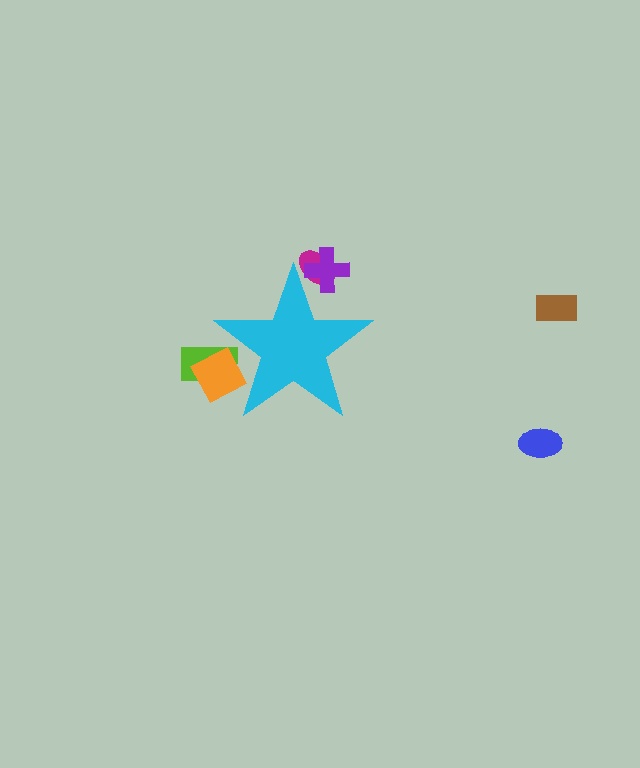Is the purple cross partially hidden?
Yes, the purple cross is partially hidden behind the cyan star.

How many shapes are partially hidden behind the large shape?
4 shapes are partially hidden.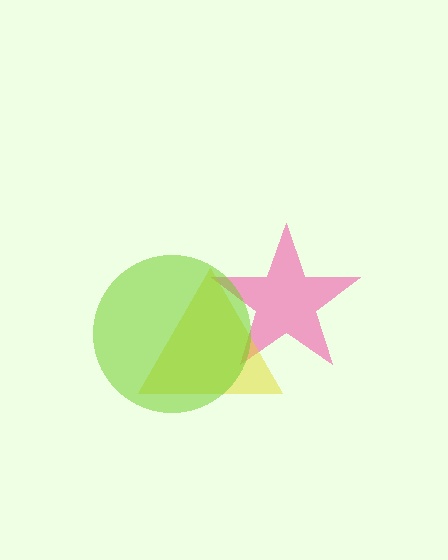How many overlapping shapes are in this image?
There are 3 overlapping shapes in the image.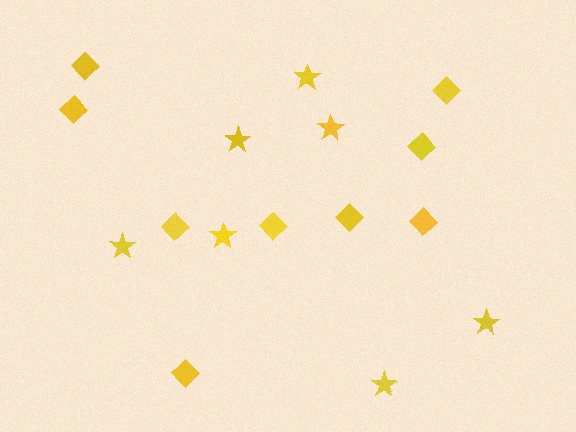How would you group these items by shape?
There are 2 groups: one group of diamonds (9) and one group of stars (7).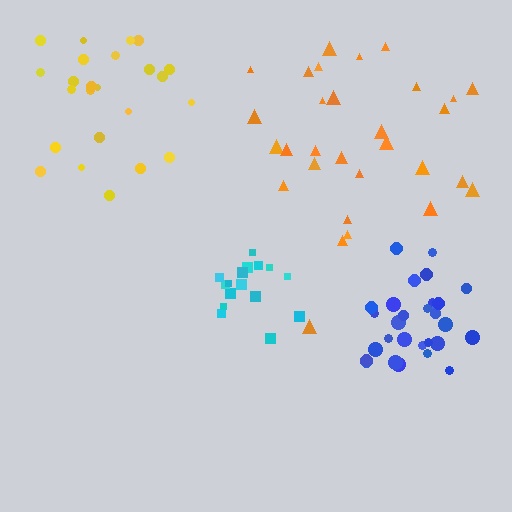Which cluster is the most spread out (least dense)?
Yellow.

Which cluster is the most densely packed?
Cyan.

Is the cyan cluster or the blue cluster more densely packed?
Cyan.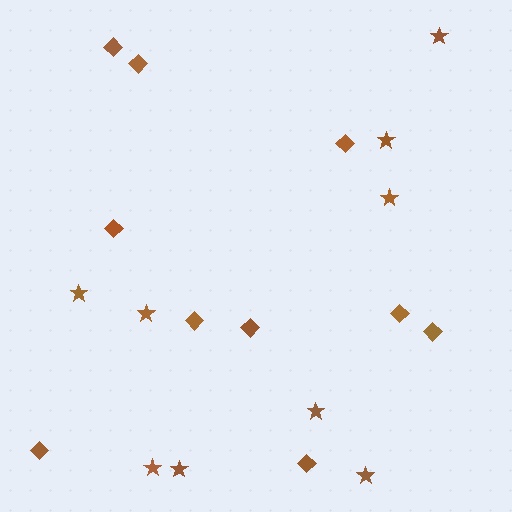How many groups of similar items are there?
There are 2 groups: one group of stars (9) and one group of diamonds (10).